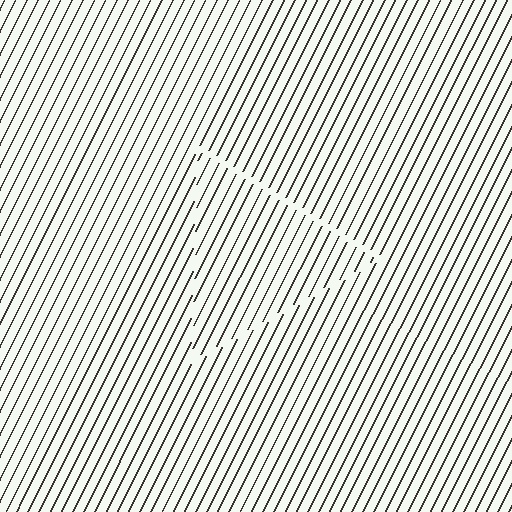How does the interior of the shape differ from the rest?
The interior of the shape contains the same grating, shifted by half a period — the contour is defined by the phase discontinuity where line-ends from the inner and outer gratings abut.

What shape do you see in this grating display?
An illusory triangle. The interior of the shape contains the same grating, shifted by half a period — the contour is defined by the phase discontinuity where line-ends from the inner and outer gratings abut.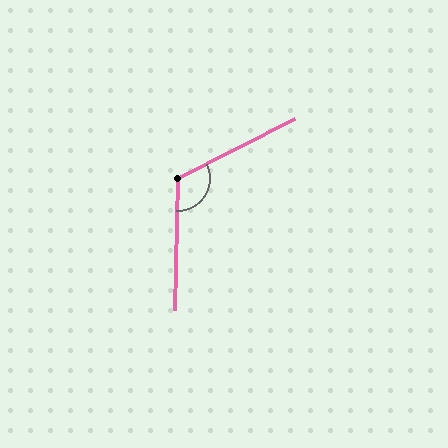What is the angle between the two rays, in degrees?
Approximately 118 degrees.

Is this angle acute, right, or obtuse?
It is obtuse.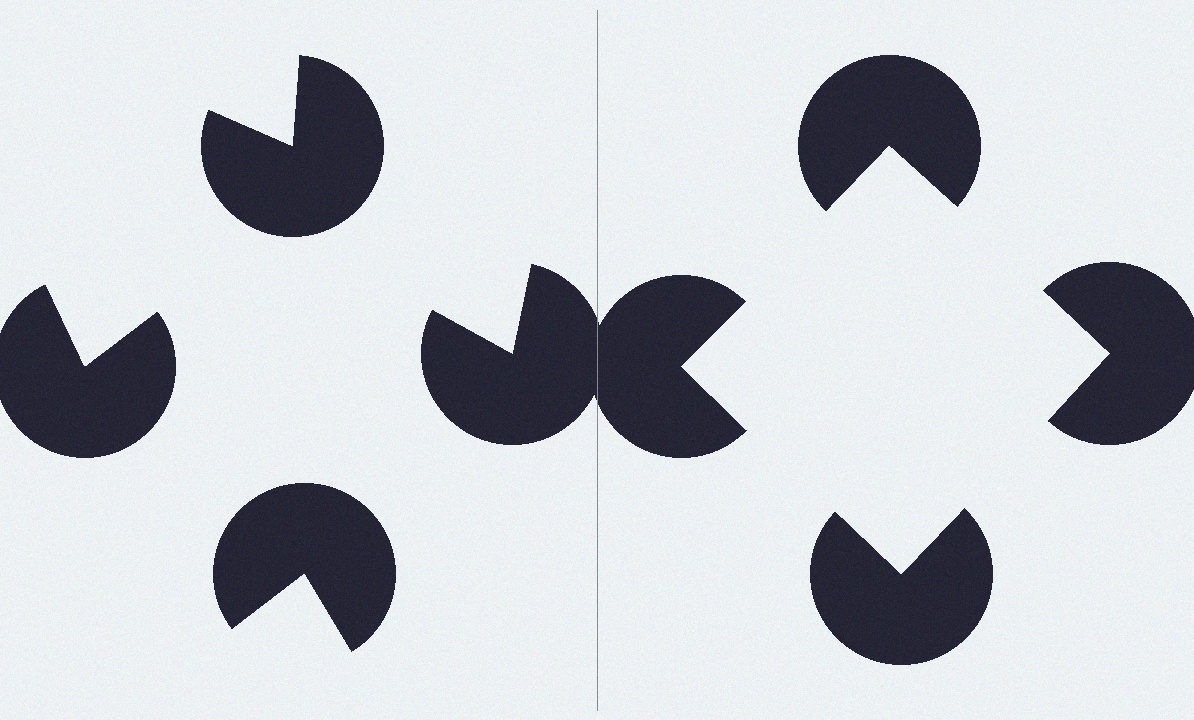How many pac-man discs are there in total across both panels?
8 — 4 on each side.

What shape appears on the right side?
An illusory square.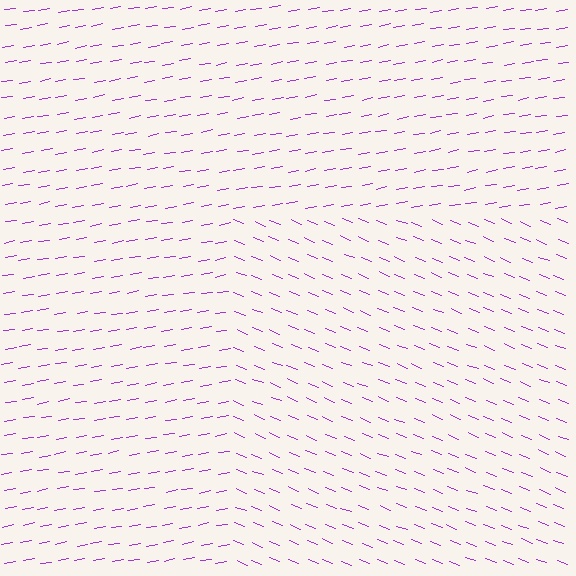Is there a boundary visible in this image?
Yes, there is a texture boundary formed by a change in line orientation.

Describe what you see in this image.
The image is filled with small purple line segments. A rectangle region in the image has lines oriented differently from the surrounding lines, creating a visible texture boundary.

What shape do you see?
I see a rectangle.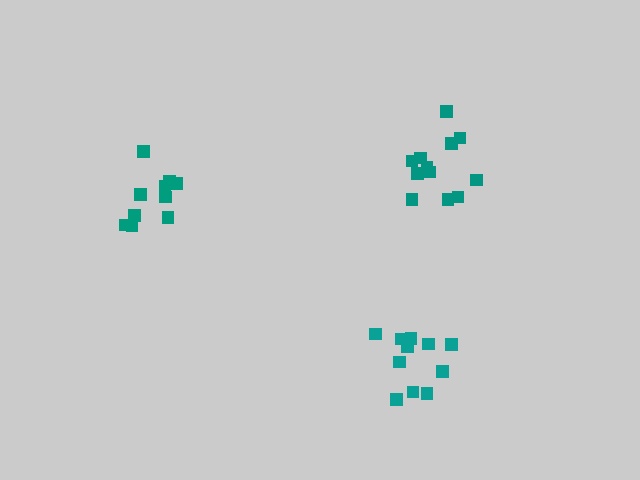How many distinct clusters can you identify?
There are 3 distinct clusters.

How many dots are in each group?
Group 1: 10 dots, Group 2: 12 dots, Group 3: 11 dots (33 total).